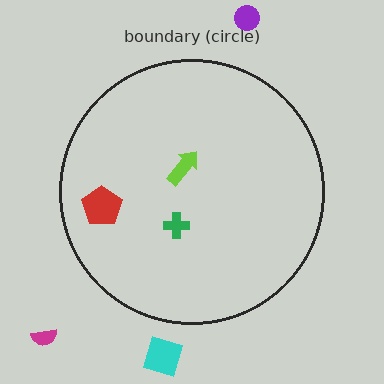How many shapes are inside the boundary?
3 inside, 3 outside.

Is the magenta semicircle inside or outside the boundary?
Outside.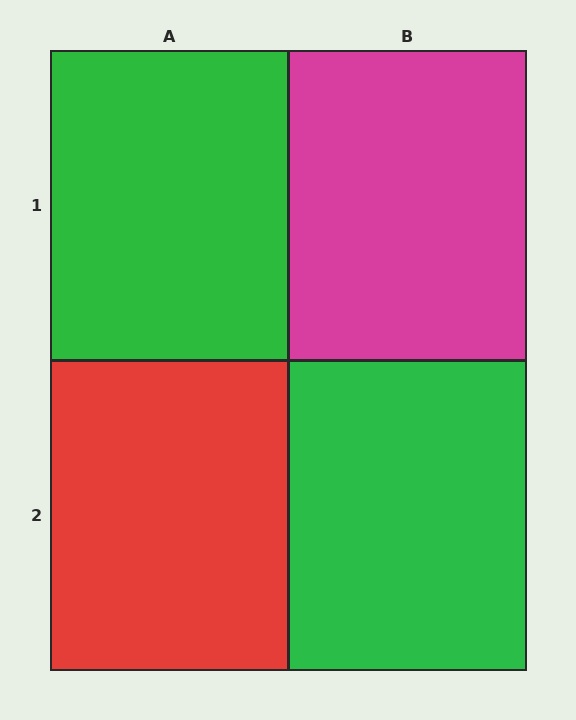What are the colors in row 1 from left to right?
Green, magenta.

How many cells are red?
1 cell is red.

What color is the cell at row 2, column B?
Green.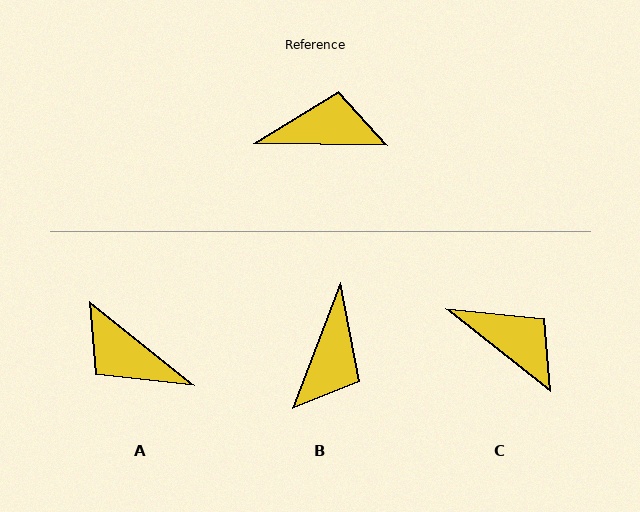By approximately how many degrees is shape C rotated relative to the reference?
Approximately 38 degrees clockwise.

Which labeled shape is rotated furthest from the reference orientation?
A, about 142 degrees away.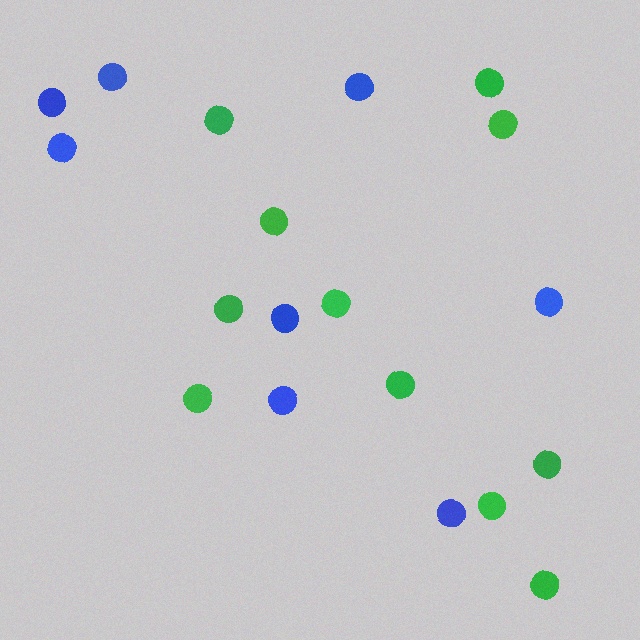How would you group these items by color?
There are 2 groups: one group of blue circles (8) and one group of green circles (11).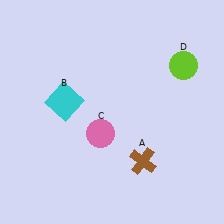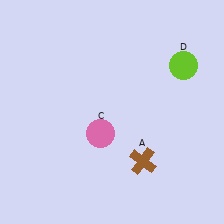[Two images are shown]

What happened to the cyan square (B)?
The cyan square (B) was removed in Image 2. It was in the top-left area of Image 1.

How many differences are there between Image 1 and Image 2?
There is 1 difference between the two images.